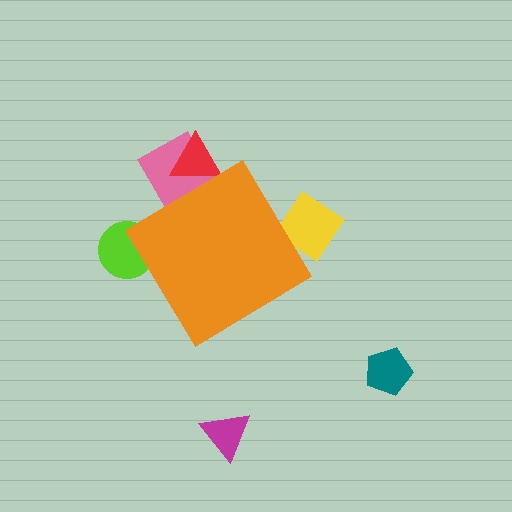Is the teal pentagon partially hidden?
No, the teal pentagon is fully visible.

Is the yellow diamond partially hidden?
Yes, the yellow diamond is partially hidden behind the orange diamond.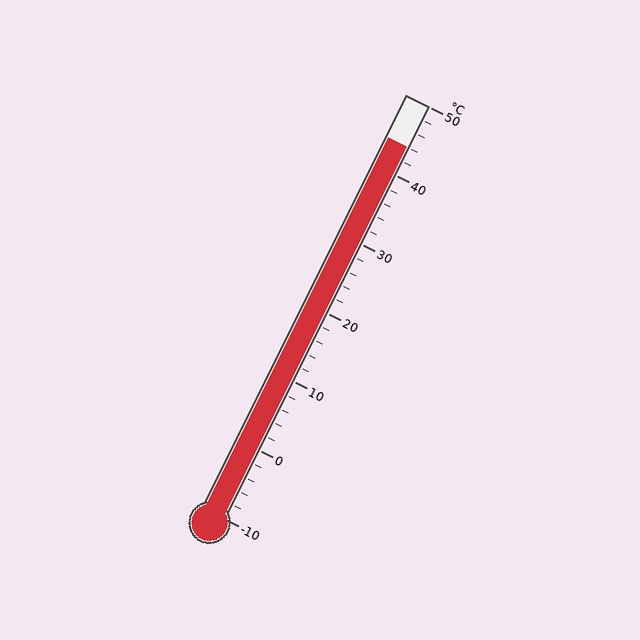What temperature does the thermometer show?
The thermometer shows approximately 44°C.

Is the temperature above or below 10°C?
The temperature is above 10°C.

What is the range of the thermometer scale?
The thermometer scale ranges from -10°C to 50°C.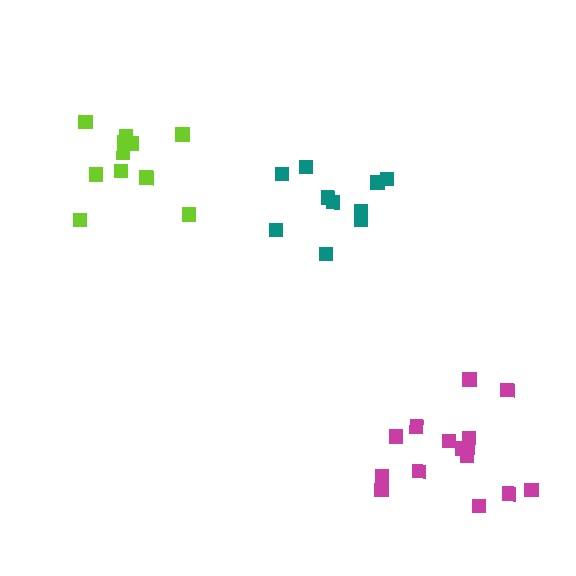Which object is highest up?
The lime cluster is topmost.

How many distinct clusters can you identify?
There are 3 distinct clusters.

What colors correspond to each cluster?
The clusters are colored: teal, magenta, lime.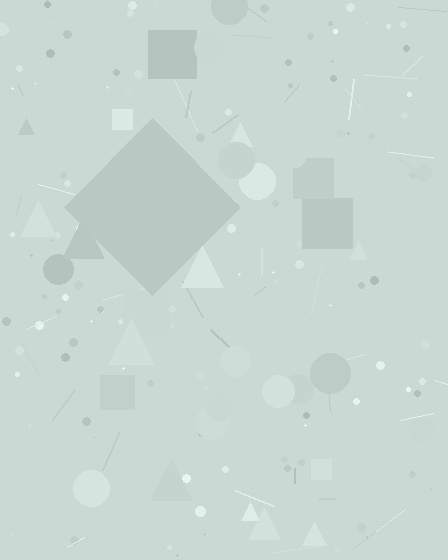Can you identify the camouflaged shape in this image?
The camouflaged shape is a diamond.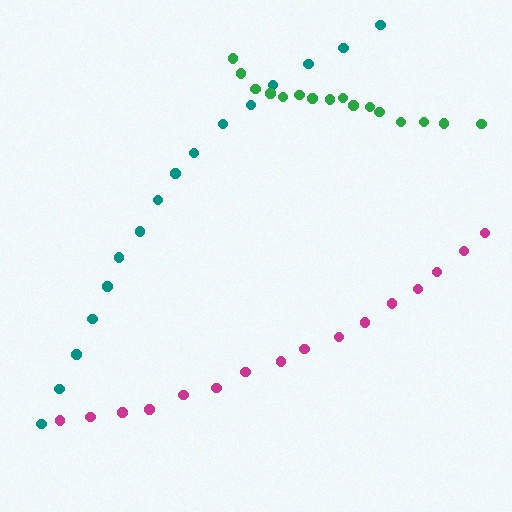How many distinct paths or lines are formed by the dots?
There are 3 distinct paths.